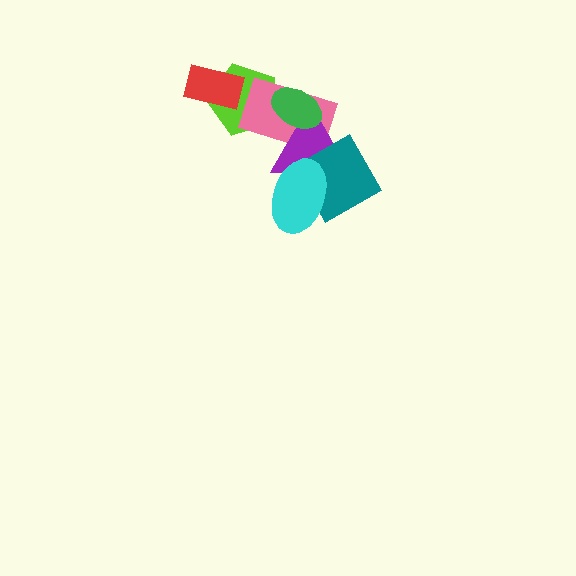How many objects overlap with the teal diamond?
3 objects overlap with the teal diamond.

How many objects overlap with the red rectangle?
1 object overlaps with the red rectangle.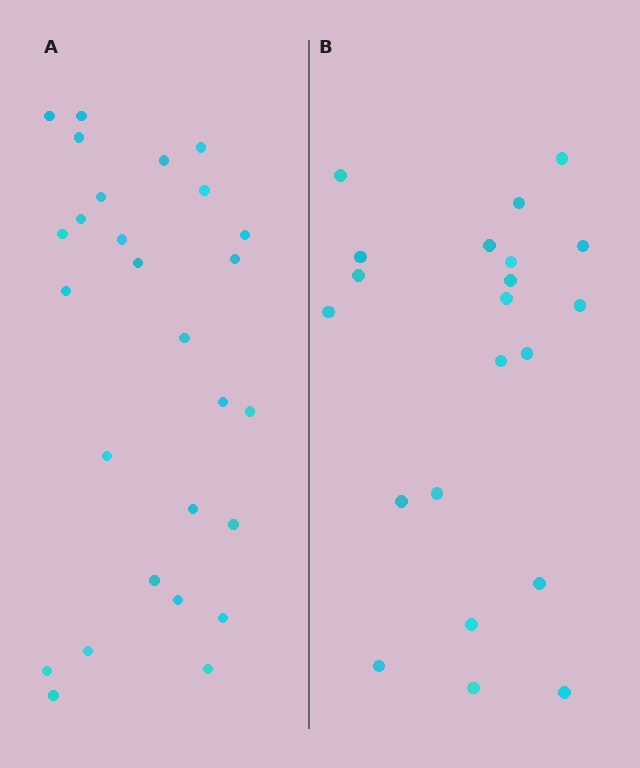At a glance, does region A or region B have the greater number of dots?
Region A (the left region) has more dots.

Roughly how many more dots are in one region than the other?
Region A has about 6 more dots than region B.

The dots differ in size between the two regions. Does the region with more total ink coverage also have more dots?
No. Region B has more total ink coverage because its dots are larger, but region A actually contains more individual dots. Total area can be misleading — the number of items is what matters here.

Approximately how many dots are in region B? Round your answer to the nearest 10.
About 20 dots. (The exact count is 21, which rounds to 20.)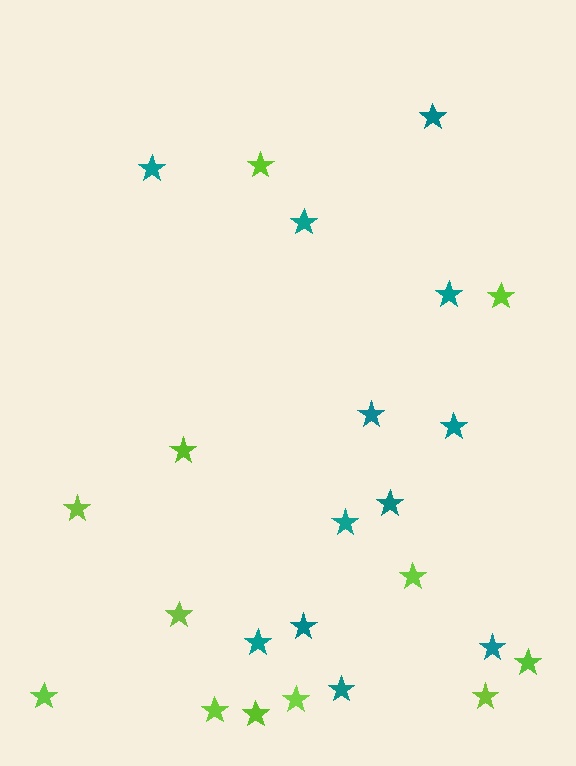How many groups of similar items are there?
There are 2 groups: one group of teal stars (12) and one group of lime stars (12).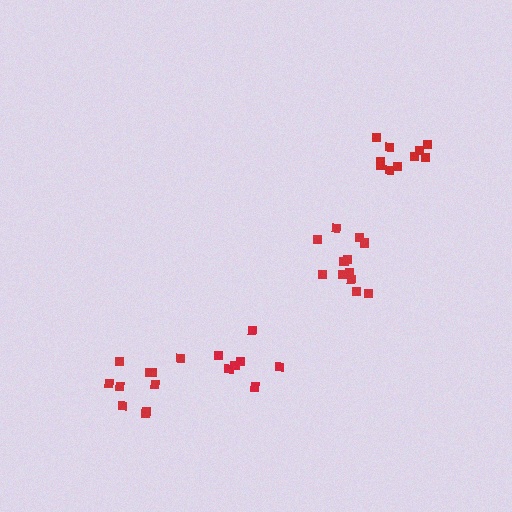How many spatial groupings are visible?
There are 4 spatial groupings.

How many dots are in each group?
Group 1: 10 dots, Group 2: 7 dots, Group 3: 10 dots, Group 4: 12 dots (39 total).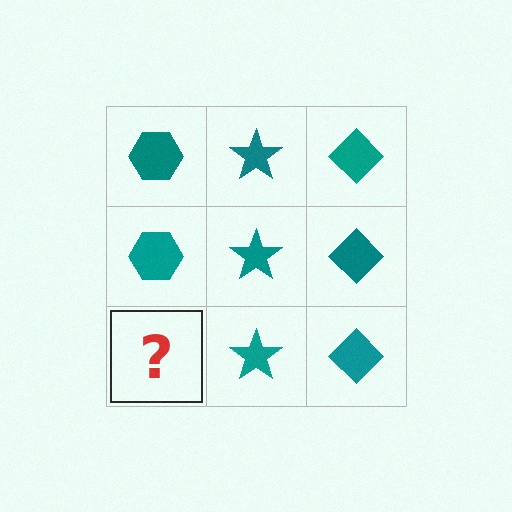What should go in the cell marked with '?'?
The missing cell should contain a teal hexagon.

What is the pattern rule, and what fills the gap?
The rule is that each column has a consistent shape. The gap should be filled with a teal hexagon.